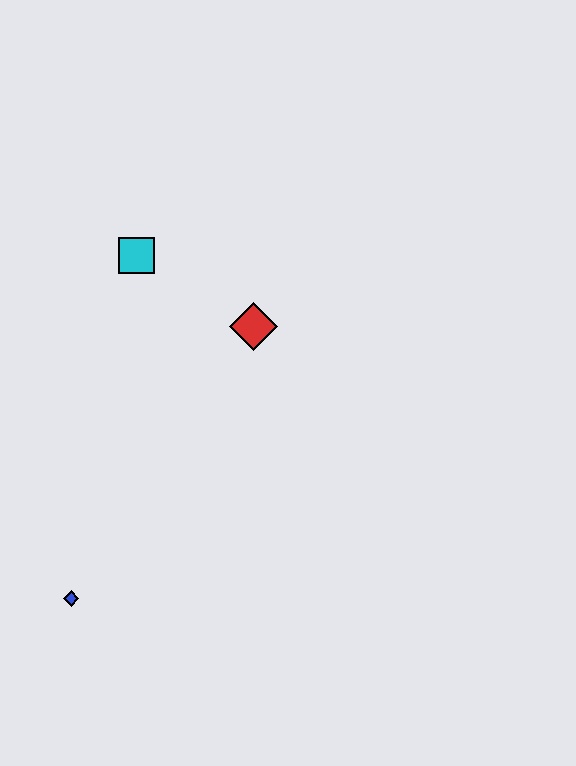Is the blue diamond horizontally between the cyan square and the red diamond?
No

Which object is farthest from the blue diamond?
The cyan square is farthest from the blue diamond.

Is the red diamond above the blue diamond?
Yes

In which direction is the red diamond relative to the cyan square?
The red diamond is to the right of the cyan square.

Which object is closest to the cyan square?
The red diamond is closest to the cyan square.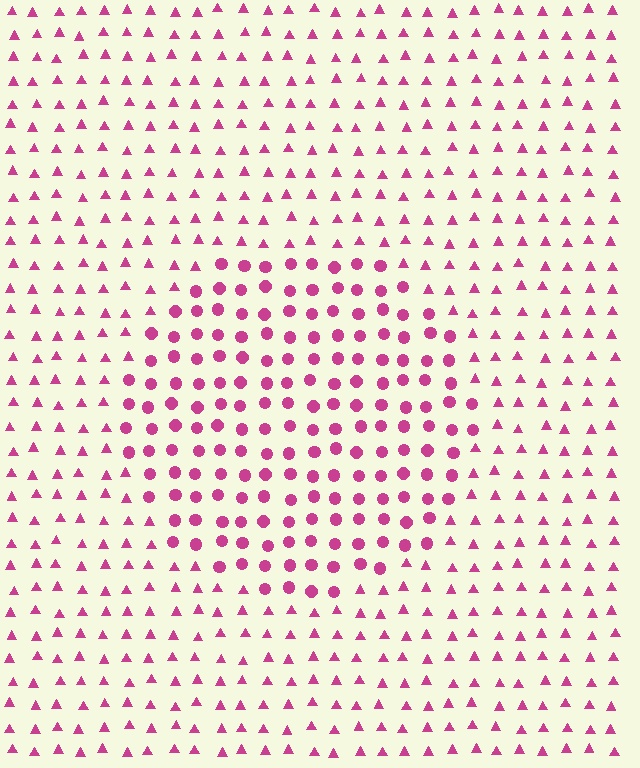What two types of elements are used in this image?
The image uses circles inside the circle region and triangles outside it.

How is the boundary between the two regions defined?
The boundary is defined by a change in element shape: circles inside vs. triangles outside. All elements share the same color and spacing.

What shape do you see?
I see a circle.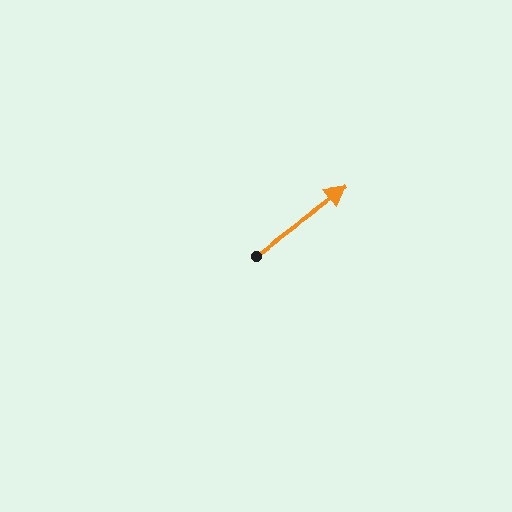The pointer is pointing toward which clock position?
Roughly 2 o'clock.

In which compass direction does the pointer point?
Northeast.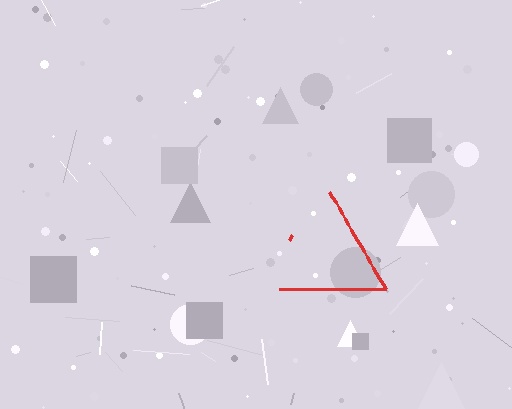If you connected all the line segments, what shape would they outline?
They would outline a triangle.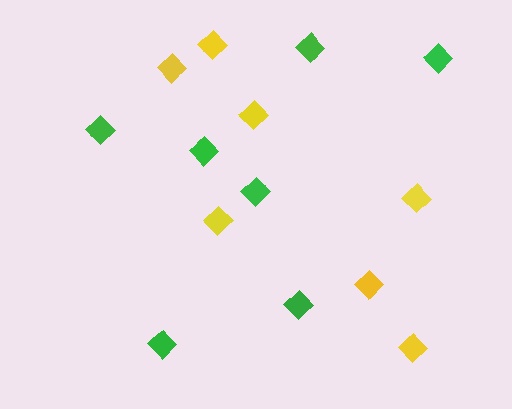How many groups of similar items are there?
There are 2 groups: one group of yellow diamonds (7) and one group of green diamonds (7).